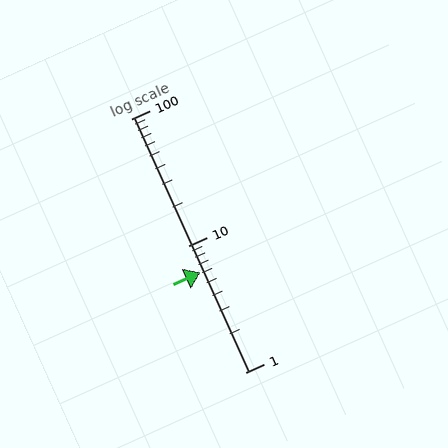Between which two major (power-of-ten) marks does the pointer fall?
The pointer is between 1 and 10.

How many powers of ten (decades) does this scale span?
The scale spans 2 decades, from 1 to 100.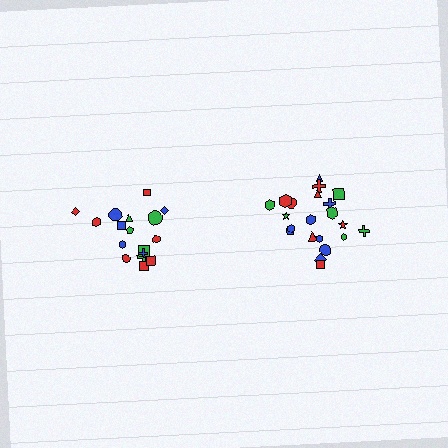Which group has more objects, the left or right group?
The right group.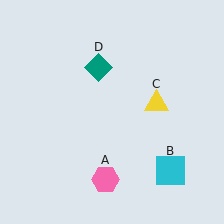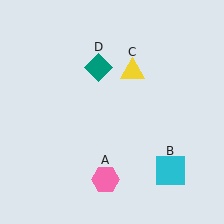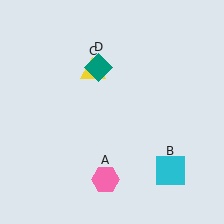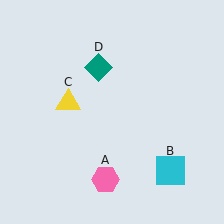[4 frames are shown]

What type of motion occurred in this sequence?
The yellow triangle (object C) rotated counterclockwise around the center of the scene.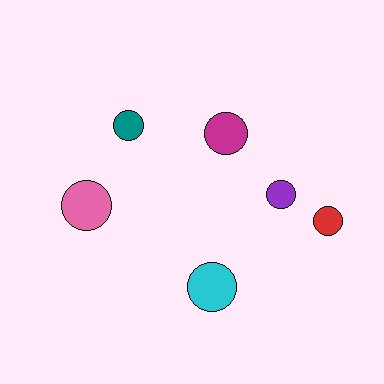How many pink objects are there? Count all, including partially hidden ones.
There is 1 pink object.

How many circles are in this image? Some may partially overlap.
There are 6 circles.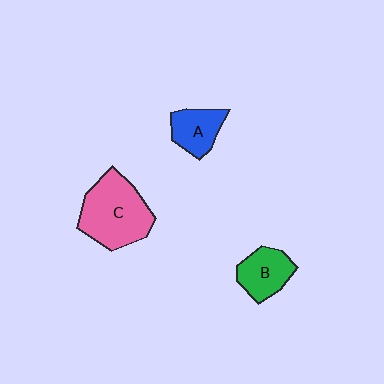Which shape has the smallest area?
Shape A (blue).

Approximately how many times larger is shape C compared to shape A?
Approximately 2.0 times.